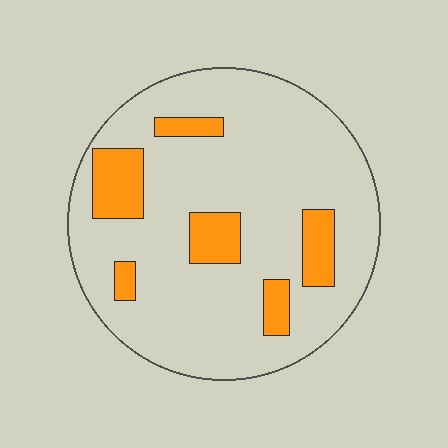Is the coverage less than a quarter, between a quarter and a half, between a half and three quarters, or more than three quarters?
Less than a quarter.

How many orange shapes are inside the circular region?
6.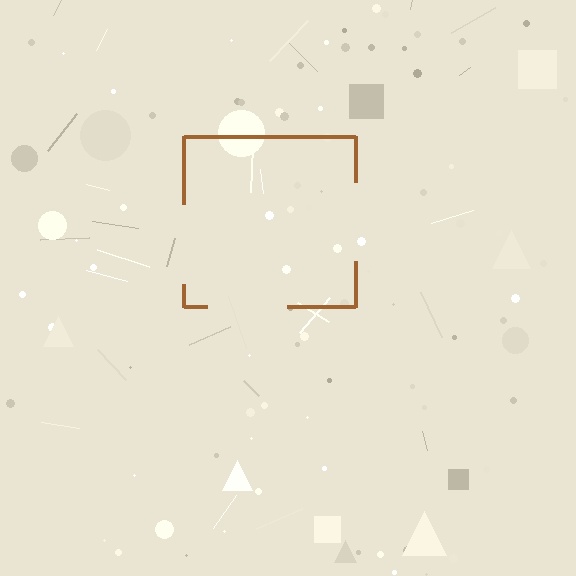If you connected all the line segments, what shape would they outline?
They would outline a square.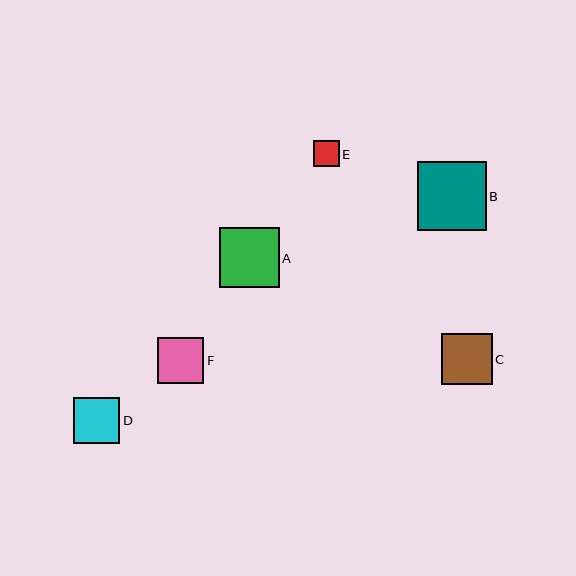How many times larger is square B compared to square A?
Square B is approximately 1.2 times the size of square A.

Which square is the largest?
Square B is the largest with a size of approximately 69 pixels.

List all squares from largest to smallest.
From largest to smallest: B, A, C, D, F, E.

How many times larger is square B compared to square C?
Square B is approximately 1.4 times the size of square C.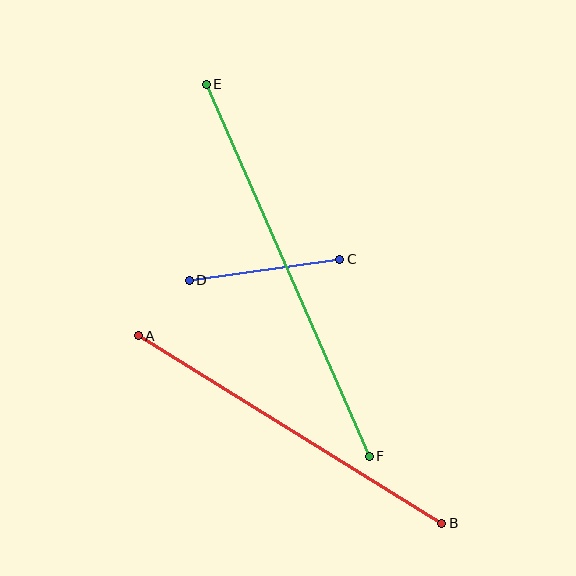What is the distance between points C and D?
The distance is approximately 152 pixels.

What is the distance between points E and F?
The distance is approximately 406 pixels.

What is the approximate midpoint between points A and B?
The midpoint is at approximately (290, 430) pixels.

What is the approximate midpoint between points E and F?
The midpoint is at approximately (288, 270) pixels.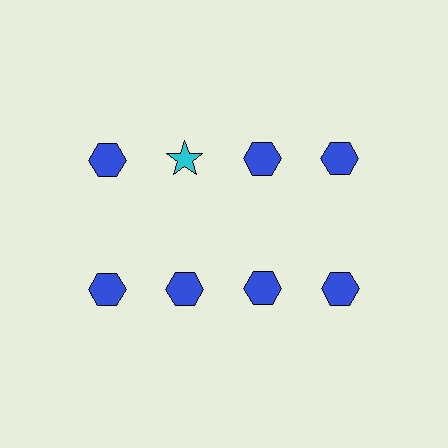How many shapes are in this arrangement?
There are 8 shapes arranged in a grid pattern.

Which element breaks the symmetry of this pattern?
The cyan star in the top row, second from left column breaks the symmetry. All other shapes are blue hexagons.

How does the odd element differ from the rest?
It differs in both color (cyan instead of blue) and shape (star instead of hexagon).